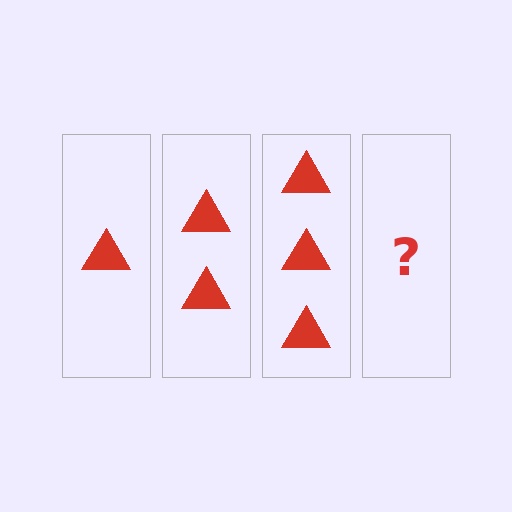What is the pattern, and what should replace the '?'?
The pattern is that each step adds one more triangle. The '?' should be 4 triangles.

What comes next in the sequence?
The next element should be 4 triangles.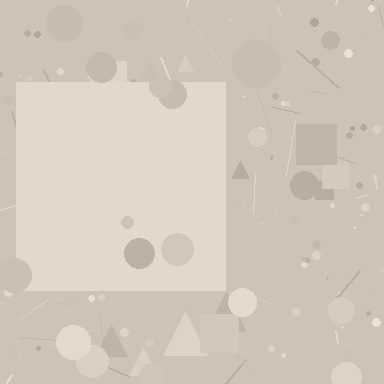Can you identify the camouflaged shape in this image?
The camouflaged shape is a square.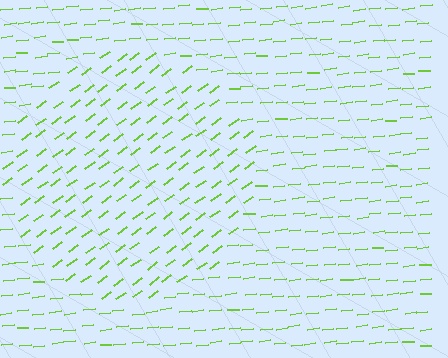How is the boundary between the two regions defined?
The boundary is defined purely by a change in line orientation (approximately 31 degrees difference). All lines are the same color and thickness.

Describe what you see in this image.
The image is filled with small lime line segments. A circle region in the image has lines oriented differently from the surrounding lines, creating a visible texture boundary.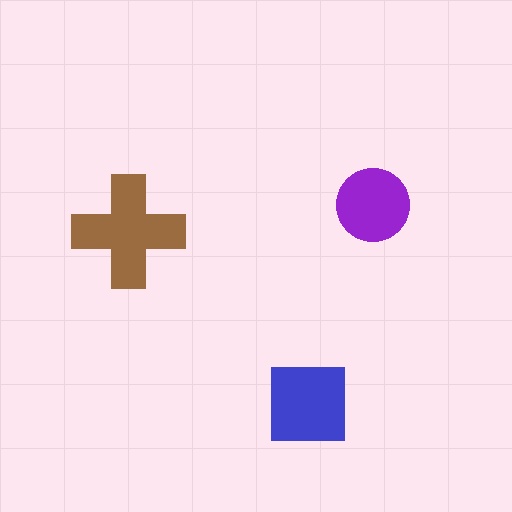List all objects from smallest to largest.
The purple circle, the blue square, the brown cross.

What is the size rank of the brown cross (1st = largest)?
1st.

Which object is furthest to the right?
The purple circle is rightmost.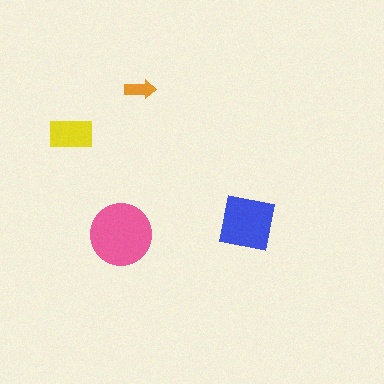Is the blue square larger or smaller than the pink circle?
Smaller.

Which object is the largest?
The pink circle.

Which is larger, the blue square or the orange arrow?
The blue square.